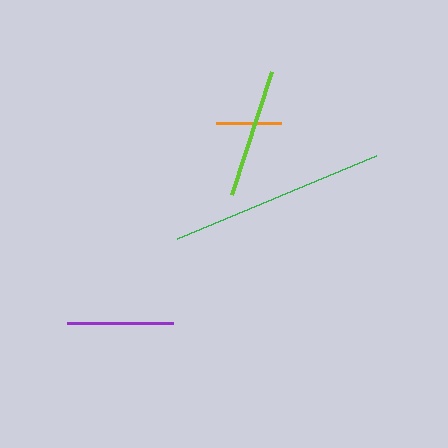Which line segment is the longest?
The green line is the longest at approximately 215 pixels.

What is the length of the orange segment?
The orange segment is approximately 65 pixels long.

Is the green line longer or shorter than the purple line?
The green line is longer than the purple line.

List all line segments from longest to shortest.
From longest to shortest: green, lime, purple, orange.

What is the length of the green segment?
The green segment is approximately 215 pixels long.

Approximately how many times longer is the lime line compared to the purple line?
The lime line is approximately 1.2 times the length of the purple line.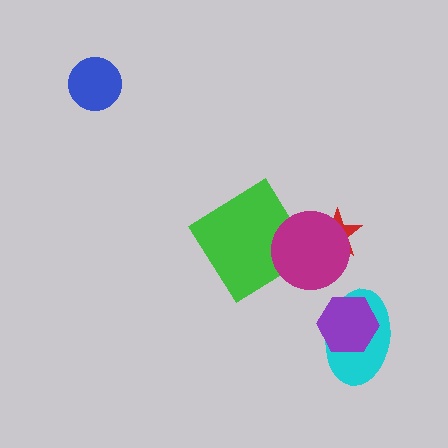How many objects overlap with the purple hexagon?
1 object overlaps with the purple hexagon.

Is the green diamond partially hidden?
Yes, it is partially covered by another shape.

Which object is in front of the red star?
The magenta circle is in front of the red star.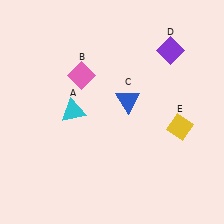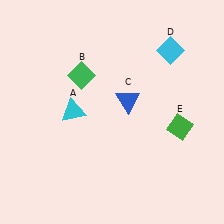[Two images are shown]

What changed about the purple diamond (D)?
In Image 1, D is purple. In Image 2, it changed to cyan.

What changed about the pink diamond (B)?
In Image 1, B is pink. In Image 2, it changed to green.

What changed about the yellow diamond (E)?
In Image 1, E is yellow. In Image 2, it changed to green.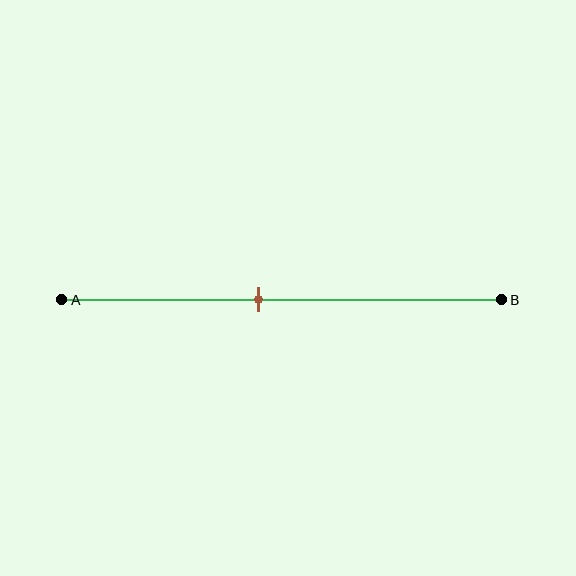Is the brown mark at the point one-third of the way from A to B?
No, the mark is at about 45% from A, not at the 33% one-third point.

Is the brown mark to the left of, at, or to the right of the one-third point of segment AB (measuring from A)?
The brown mark is to the right of the one-third point of segment AB.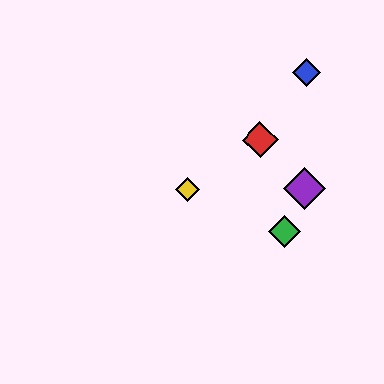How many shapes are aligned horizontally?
2 shapes (the yellow diamond, the purple diamond) are aligned horizontally.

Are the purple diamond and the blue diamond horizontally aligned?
No, the purple diamond is at y≈188 and the blue diamond is at y≈72.